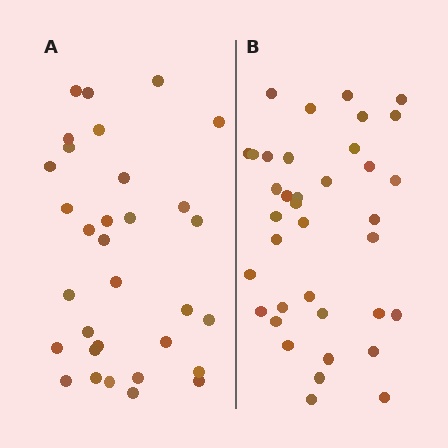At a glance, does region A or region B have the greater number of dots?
Region B (the right region) has more dots.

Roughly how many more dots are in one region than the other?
Region B has about 5 more dots than region A.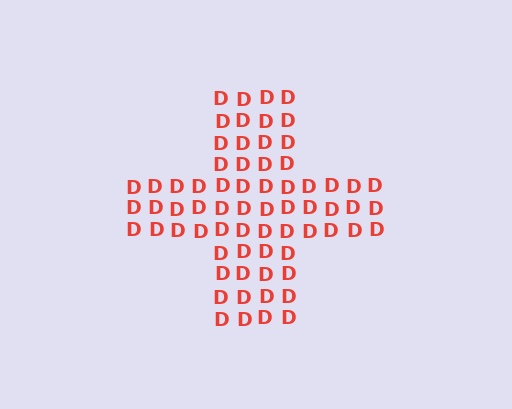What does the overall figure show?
The overall figure shows a cross.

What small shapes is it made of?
It is made of small letter D's.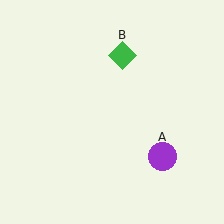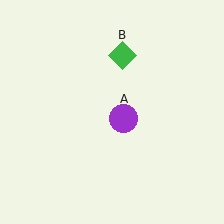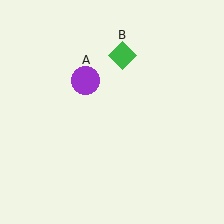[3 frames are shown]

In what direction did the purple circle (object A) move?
The purple circle (object A) moved up and to the left.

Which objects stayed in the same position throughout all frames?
Green diamond (object B) remained stationary.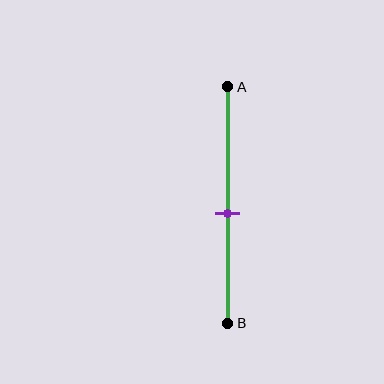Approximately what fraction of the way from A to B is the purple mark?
The purple mark is approximately 55% of the way from A to B.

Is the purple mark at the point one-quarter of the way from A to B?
No, the mark is at about 55% from A, not at the 25% one-quarter point.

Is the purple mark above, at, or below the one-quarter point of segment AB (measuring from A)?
The purple mark is below the one-quarter point of segment AB.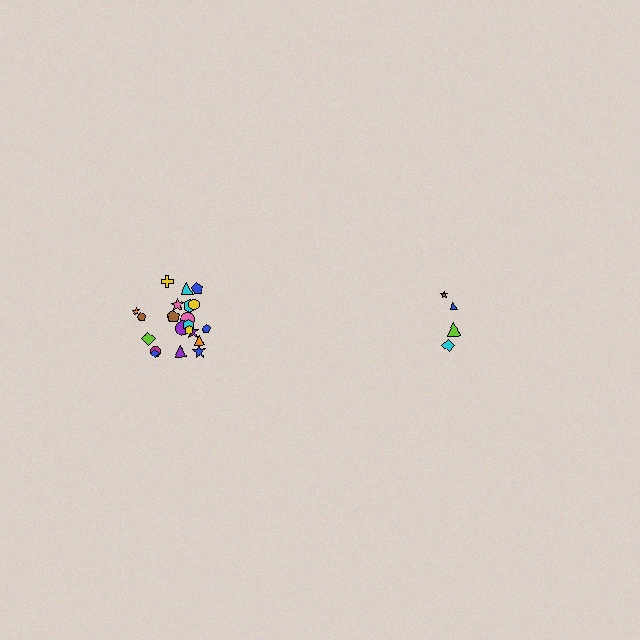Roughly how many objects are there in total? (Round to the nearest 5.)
Roughly 25 objects in total.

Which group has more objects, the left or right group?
The left group.